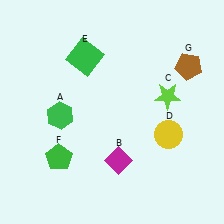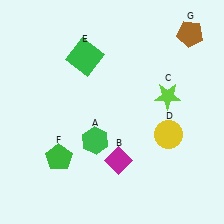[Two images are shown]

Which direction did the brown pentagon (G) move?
The brown pentagon (G) moved up.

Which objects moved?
The objects that moved are: the green hexagon (A), the brown pentagon (G).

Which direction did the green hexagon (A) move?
The green hexagon (A) moved right.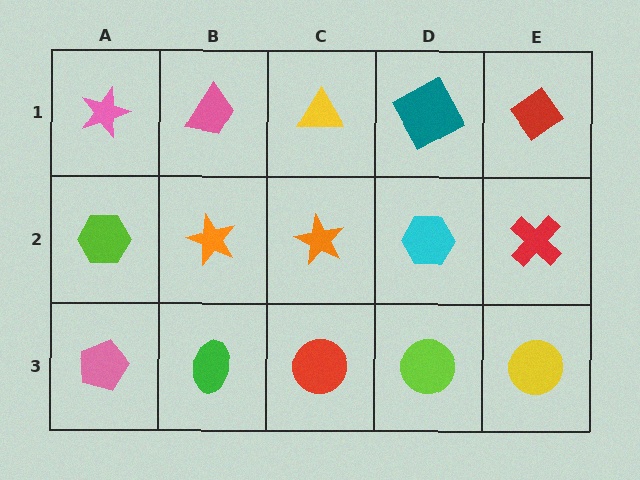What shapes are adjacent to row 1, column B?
An orange star (row 2, column B), a pink star (row 1, column A), a yellow triangle (row 1, column C).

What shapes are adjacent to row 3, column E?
A red cross (row 2, column E), a lime circle (row 3, column D).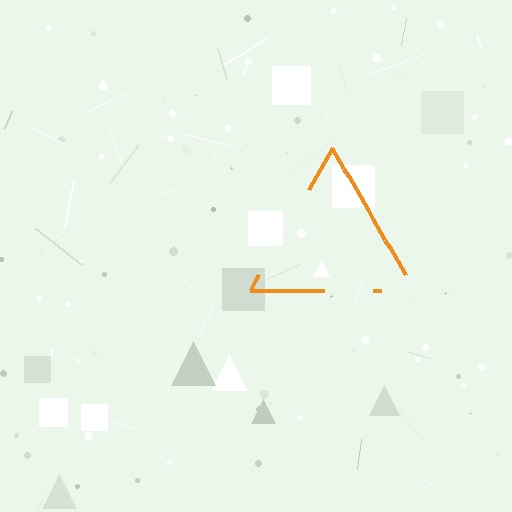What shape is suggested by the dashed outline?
The dashed outline suggests a triangle.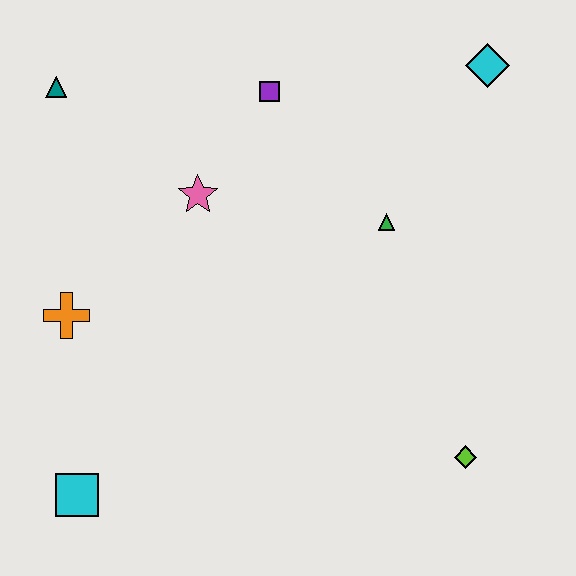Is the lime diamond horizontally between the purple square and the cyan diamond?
Yes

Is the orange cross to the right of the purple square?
No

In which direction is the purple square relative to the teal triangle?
The purple square is to the right of the teal triangle.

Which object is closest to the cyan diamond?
The green triangle is closest to the cyan diamond.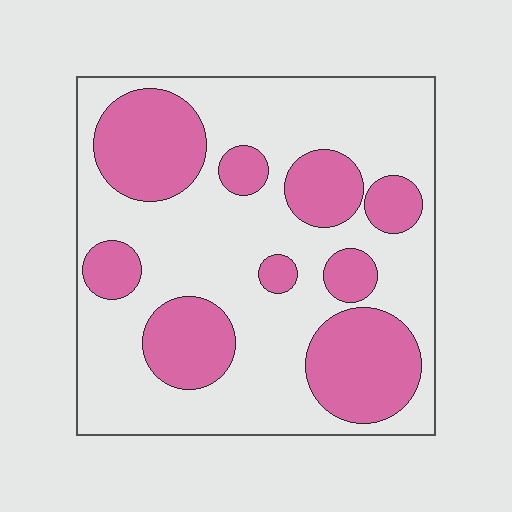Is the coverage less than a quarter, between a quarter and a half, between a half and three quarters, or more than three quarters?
Between a quarter and a half.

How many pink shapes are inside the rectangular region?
9.